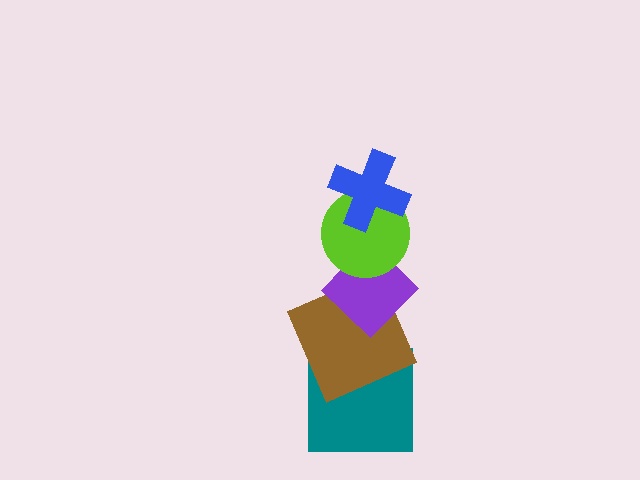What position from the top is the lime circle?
The lime circle is 2nd from the top.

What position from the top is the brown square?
The brown square is 4th from the top.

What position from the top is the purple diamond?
The purple diamond is 3rd from the top.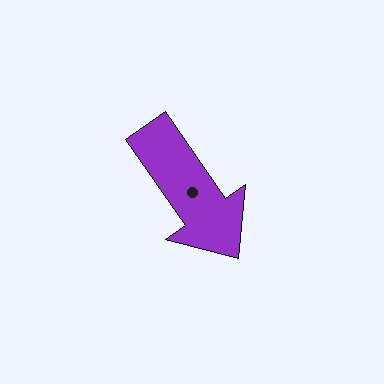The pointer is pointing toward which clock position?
Roughly 5 o'clock.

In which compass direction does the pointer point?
Southeast.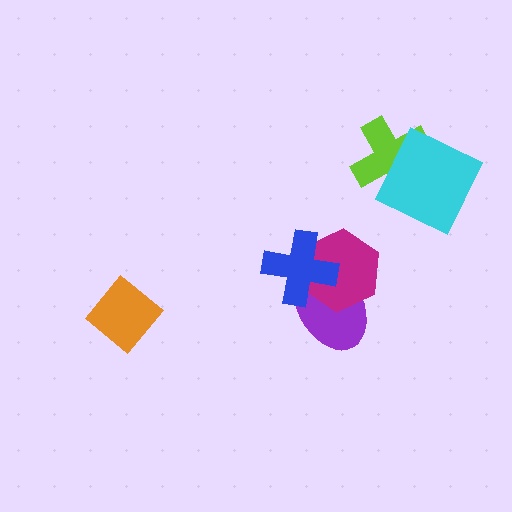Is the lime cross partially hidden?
Yes, it is partially covered by another shape.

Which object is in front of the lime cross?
The cyan square is in front of the lime cross.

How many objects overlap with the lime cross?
1 object overlaps with the lime cross.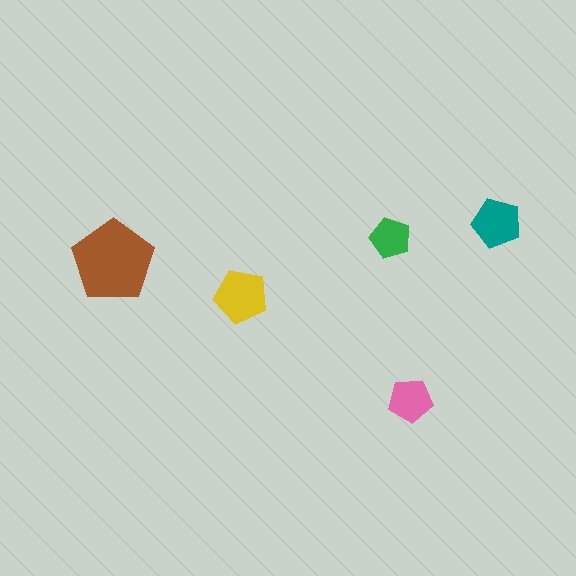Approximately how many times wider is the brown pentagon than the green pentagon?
About 2 times wider.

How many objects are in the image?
There are 5 objects in the image.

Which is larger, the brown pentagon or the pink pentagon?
The brown one.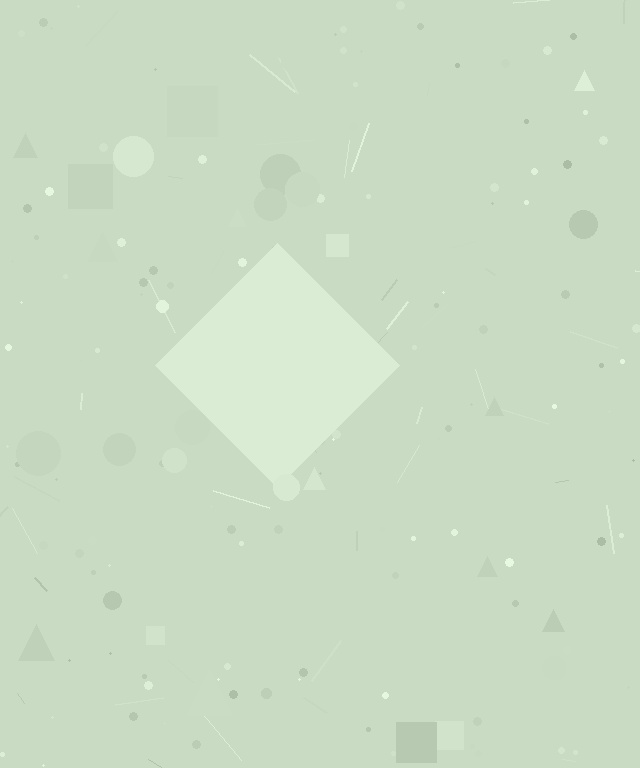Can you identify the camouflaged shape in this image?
The camouflaged shape is a diamond.